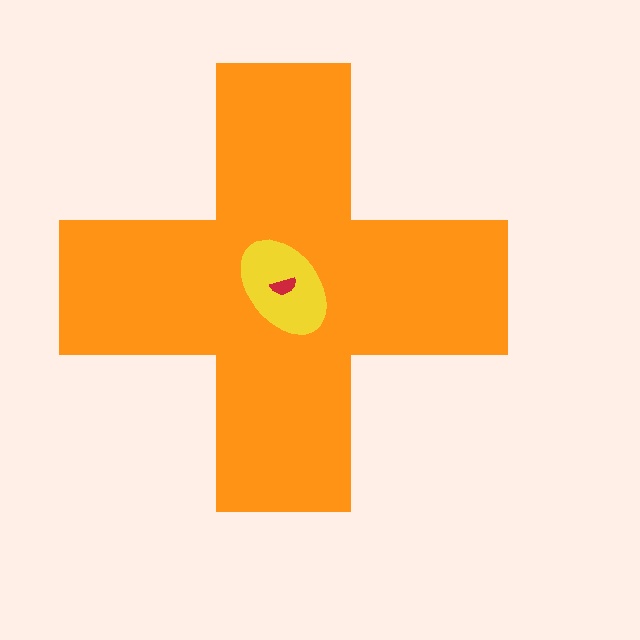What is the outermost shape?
The orange cross.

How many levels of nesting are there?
3.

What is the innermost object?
The red semicircle.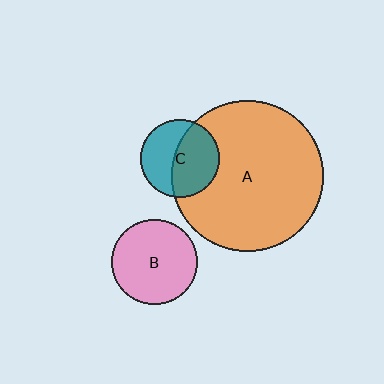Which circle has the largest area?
Circle A (orange).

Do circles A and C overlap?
Yes.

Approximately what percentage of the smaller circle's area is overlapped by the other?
Approximately 55%.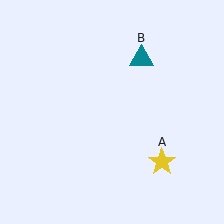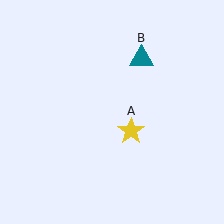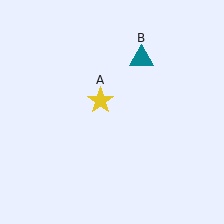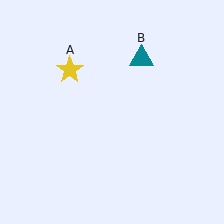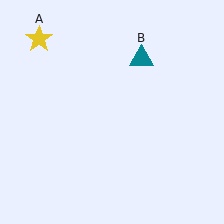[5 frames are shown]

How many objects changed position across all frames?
1 object changed position: yellow star (object A).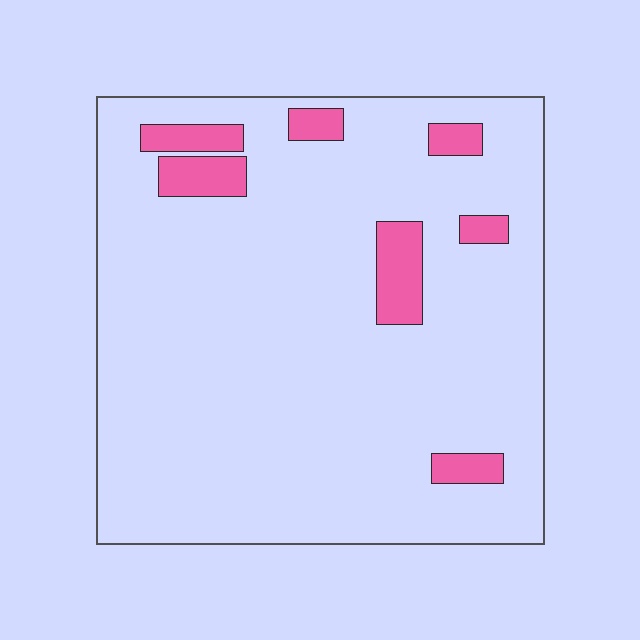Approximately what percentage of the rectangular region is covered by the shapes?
Approximately 10%.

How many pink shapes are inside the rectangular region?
7.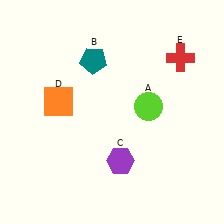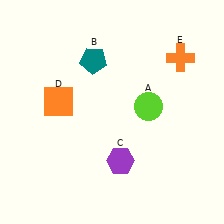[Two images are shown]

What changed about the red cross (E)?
In Image 1, E is red. In Image 2, it changed to orange.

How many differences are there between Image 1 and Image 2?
There is 1 difference between the two images.